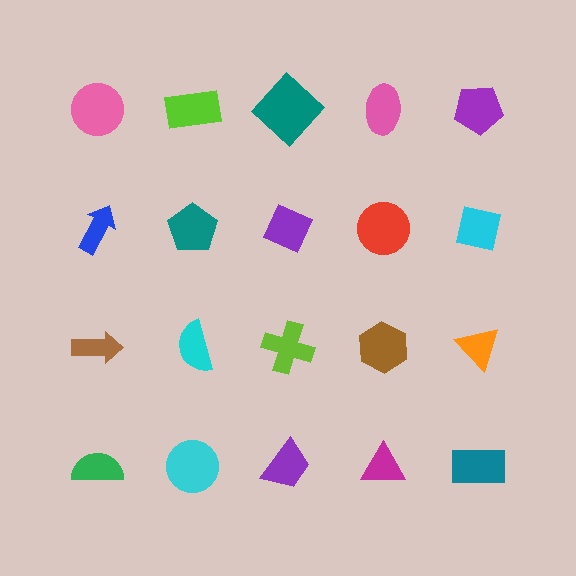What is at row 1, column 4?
A pink ellipse.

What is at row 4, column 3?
A purple trapezoid.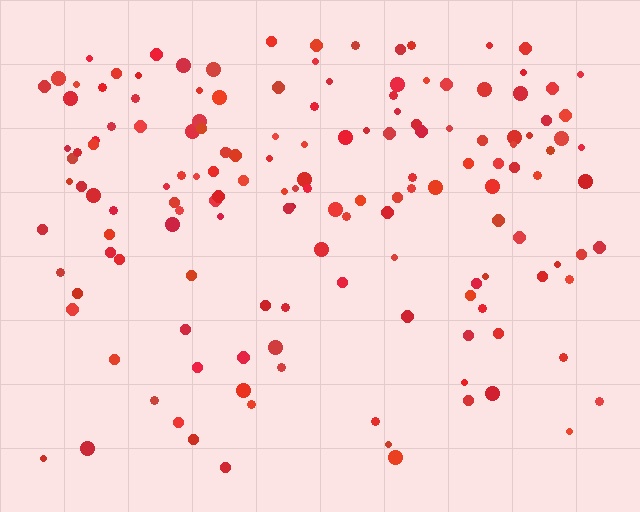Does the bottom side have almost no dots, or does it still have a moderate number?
Still a moderate number, just noticeably fewer than the top.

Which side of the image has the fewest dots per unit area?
The bottom.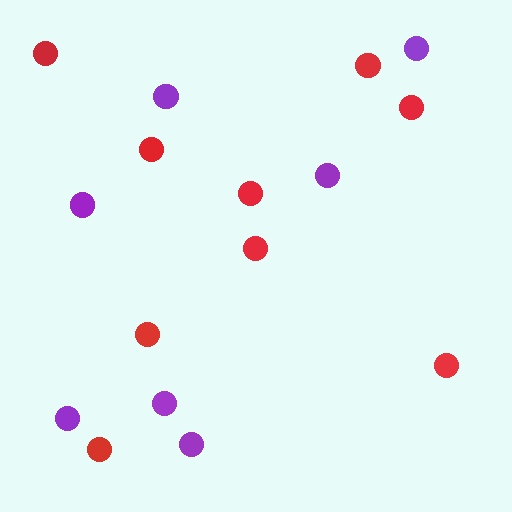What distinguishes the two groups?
There are 2 groups: one group of red circles (9) and one group of purple circles (7).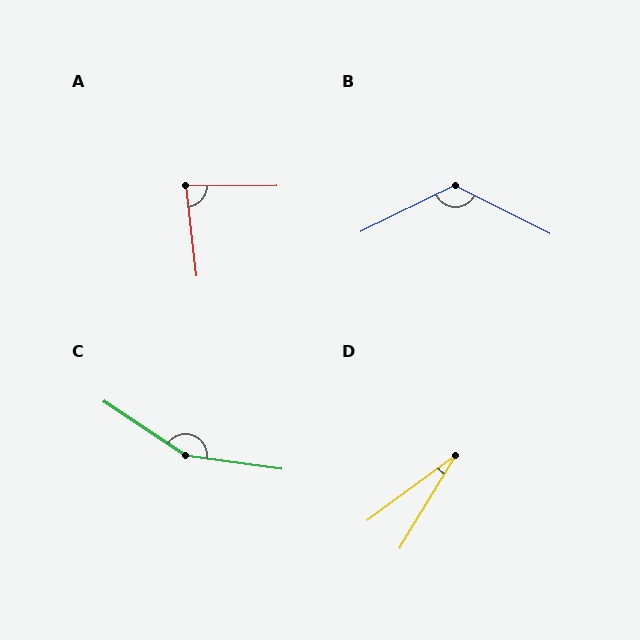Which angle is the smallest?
D, at approximately 22 degrees.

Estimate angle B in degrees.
Approximately 127 degrees.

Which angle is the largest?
C, at approximately 154 degrees.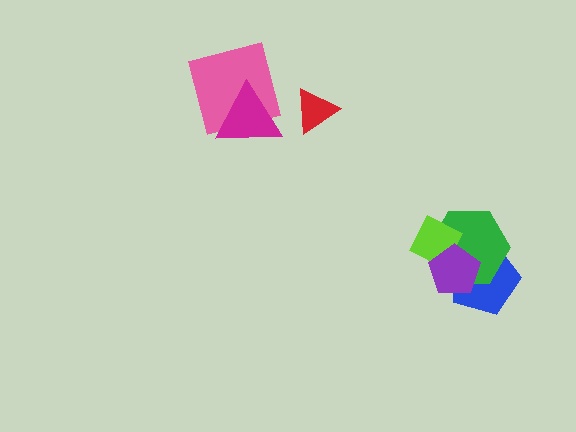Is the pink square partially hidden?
Yes, it is partially covered by another shape.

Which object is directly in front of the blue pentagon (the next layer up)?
The green hexagon is directly in front of the blue pentagon.